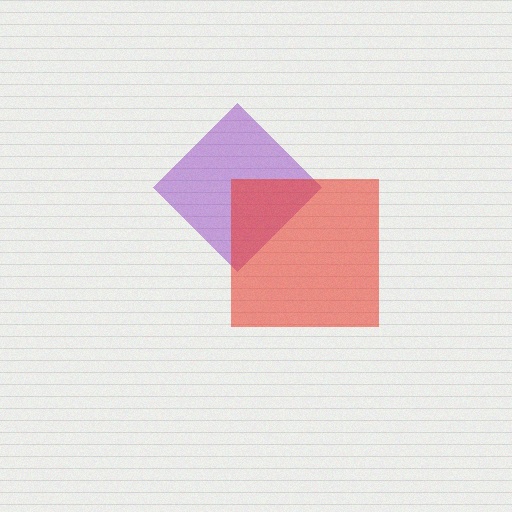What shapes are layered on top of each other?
The layered shapes are: a purple diamond, a red square.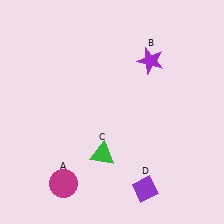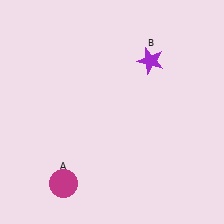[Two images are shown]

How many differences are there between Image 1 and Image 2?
There are 2 differences between the two images.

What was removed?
The green triangle (C), the purple diamond (D) were removed in Image 2.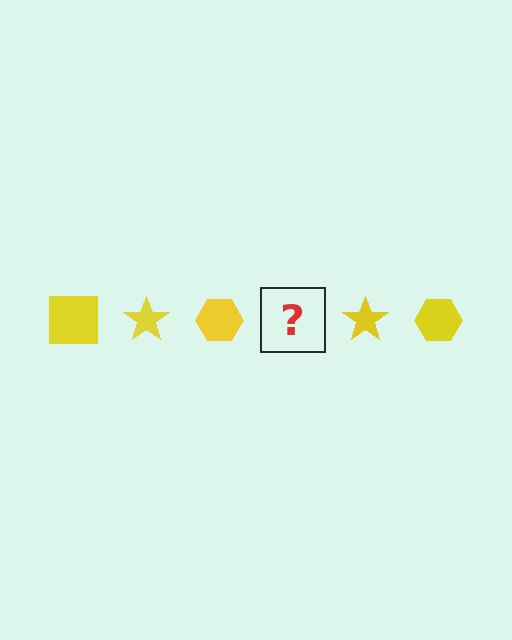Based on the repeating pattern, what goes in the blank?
The blank should be a yellow square.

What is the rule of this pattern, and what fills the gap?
The rule is that the pattern cycles through square, star, hexagon shapes in yellow. The gap should be filled with a yellow square.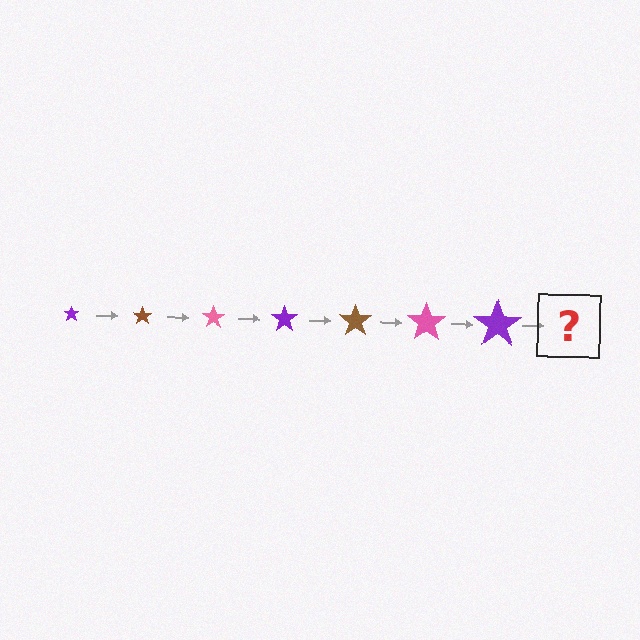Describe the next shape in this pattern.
It should be a brown star, larger than the previous one.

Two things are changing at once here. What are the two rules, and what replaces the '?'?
The two rules are that the star grows larger each step and the color cycles through purple, brown, and pink. The '?' should be a brown star, larger than the previous one.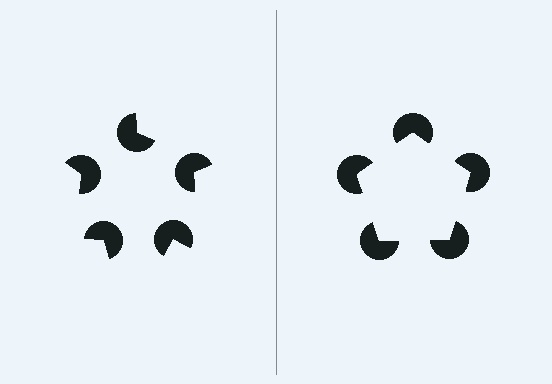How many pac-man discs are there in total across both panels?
10 — 5 on each side.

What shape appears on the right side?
An illusory pentagon.